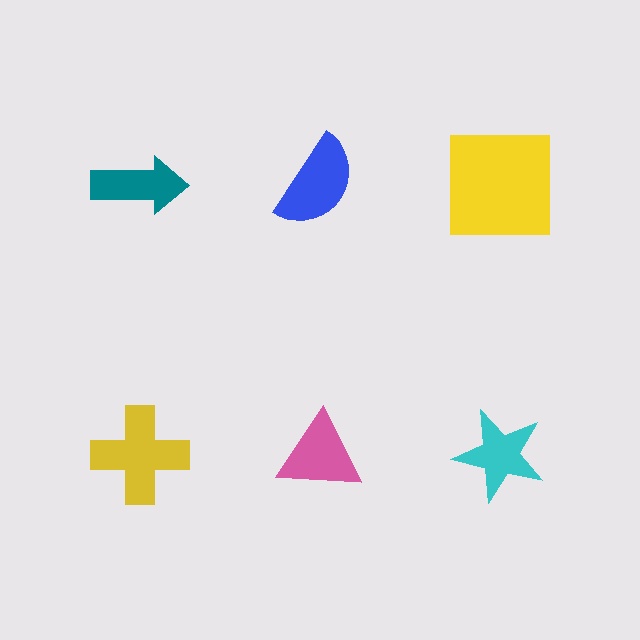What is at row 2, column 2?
A pink triangle.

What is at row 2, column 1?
A yellow cross.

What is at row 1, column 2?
A blue semicircle.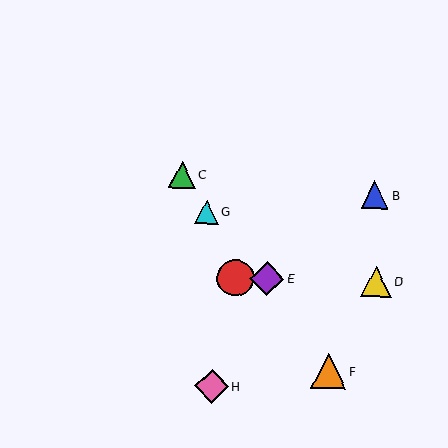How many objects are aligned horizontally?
3 objects (A, D, E) are aligned horizontally.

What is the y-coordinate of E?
Object E is at y≈279.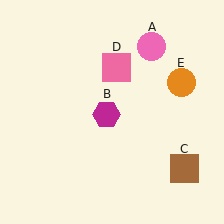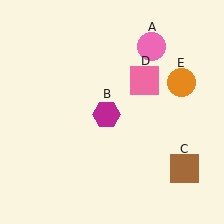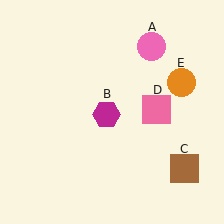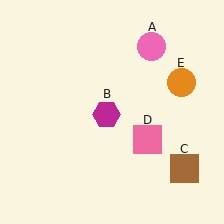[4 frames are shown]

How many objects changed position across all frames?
1 object changed position: pink square (object D).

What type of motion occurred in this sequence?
The pink square (object D) rotated clockwise around the center of the scene.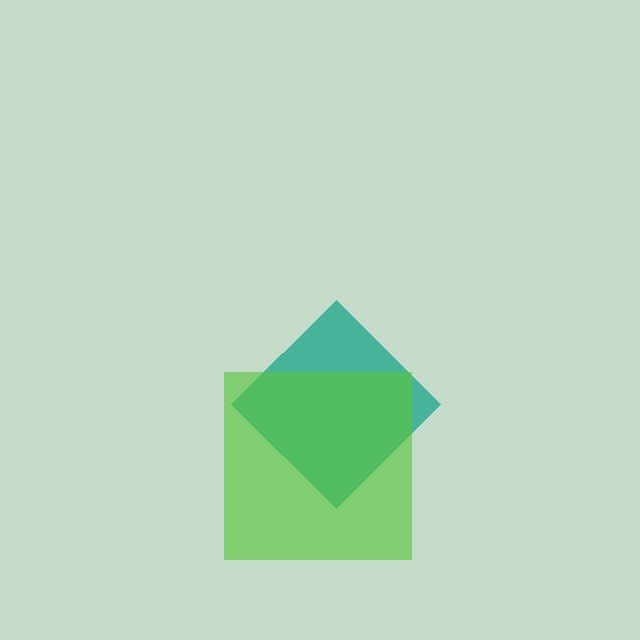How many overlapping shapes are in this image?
There are 2 overlapping shapes in the image.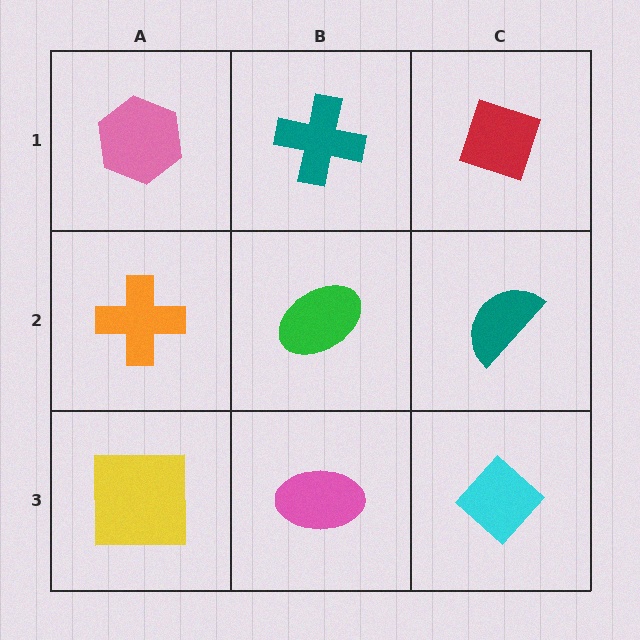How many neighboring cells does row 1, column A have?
2.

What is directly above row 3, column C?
A teal semicircle.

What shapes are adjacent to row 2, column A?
A pink hexagon (row 1, column A), a yellow square (row 3, column A), a green ellipse (row 2, column B).